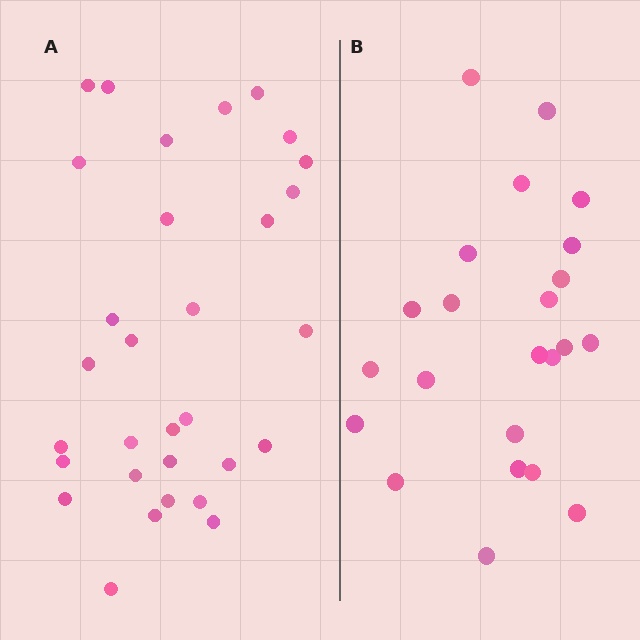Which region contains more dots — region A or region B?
Region A (the left region) has more dots.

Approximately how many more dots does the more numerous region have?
Region A has roughly 8 or so more dots than region B.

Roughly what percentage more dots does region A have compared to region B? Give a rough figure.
About 35% more.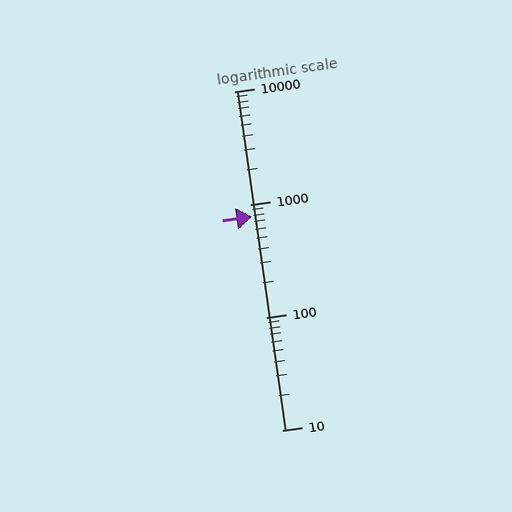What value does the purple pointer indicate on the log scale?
The pointer indicates approximately 780.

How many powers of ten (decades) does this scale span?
The scale spans 3 decades, from 10 to 10000.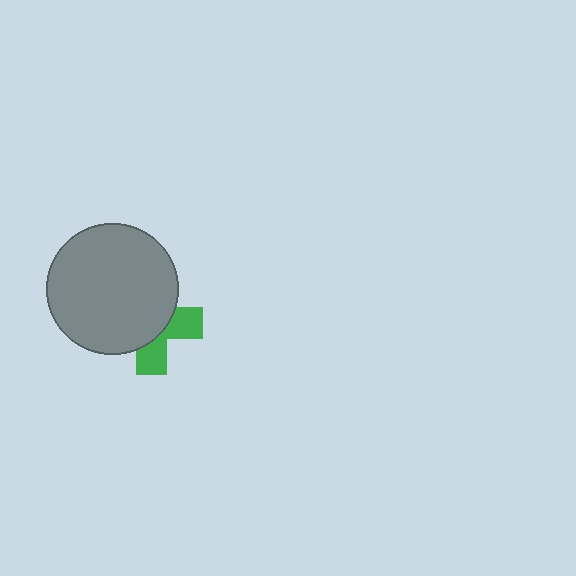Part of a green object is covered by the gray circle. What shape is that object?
It is a cross.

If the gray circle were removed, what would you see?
You would see the complete green cross.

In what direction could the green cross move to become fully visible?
The green cross could move toward the lower-right. That would shift it out from behind the gray circle entirely.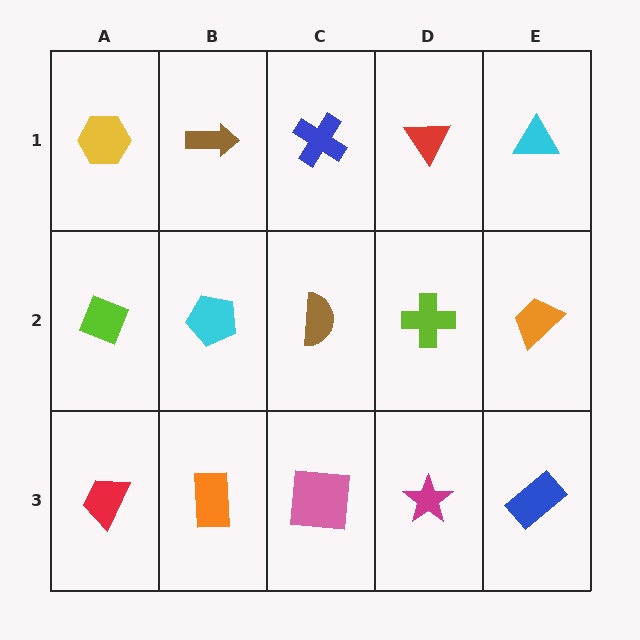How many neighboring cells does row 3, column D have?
3.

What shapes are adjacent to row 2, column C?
A blue cross (row 1, column C), a pink square (row 3, column C), a cyan pentagon (row 2, column B), a lime cross (row 2, column D).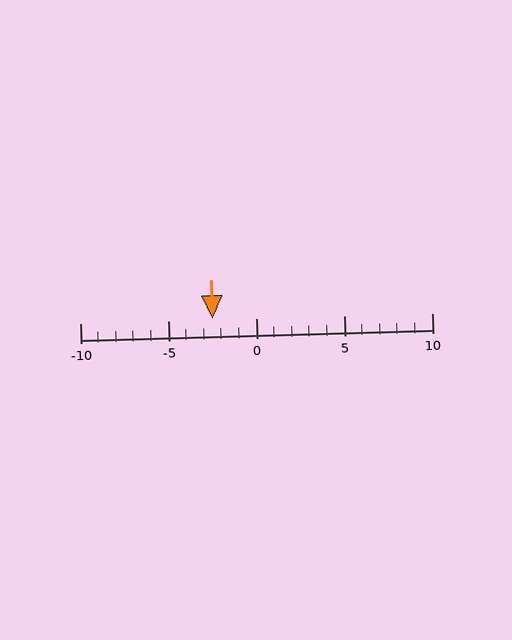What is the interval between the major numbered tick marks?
The major tick marks are spaced 5 units apart.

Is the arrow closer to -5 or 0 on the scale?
The arrow is closer to 0.